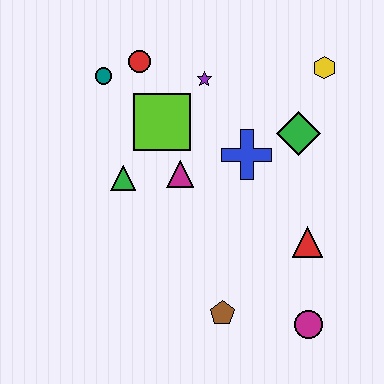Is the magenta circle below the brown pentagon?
Yes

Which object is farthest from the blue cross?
The magenta circle is farthest from the blue cross.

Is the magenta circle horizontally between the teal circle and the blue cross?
No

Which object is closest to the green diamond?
The blue cross is closest to the green diamond.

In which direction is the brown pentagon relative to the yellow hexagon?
The brown pentagon is below the yellow hexagon.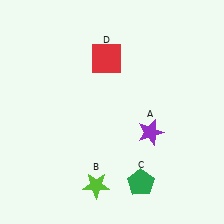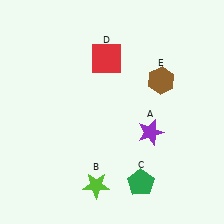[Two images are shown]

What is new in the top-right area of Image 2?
A brown hexagon (E) was added in the top-right area of Image 2.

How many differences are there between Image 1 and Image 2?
There is 1 difference between the two images.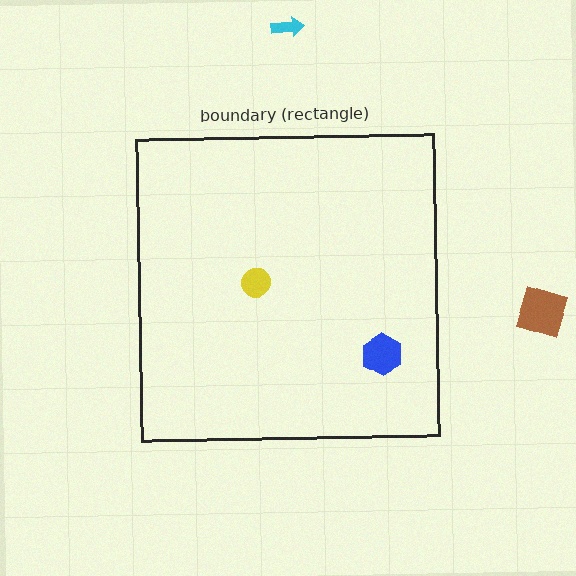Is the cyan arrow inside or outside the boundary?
Outside.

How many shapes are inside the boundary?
2 inside, 2 outside.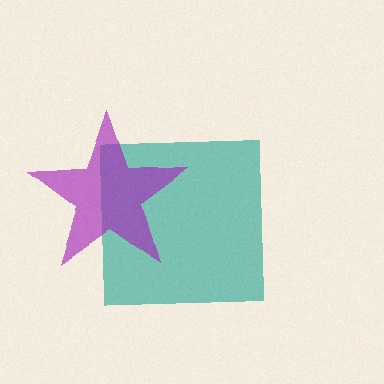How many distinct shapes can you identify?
There are 2 distinct shapes: a teal square, a purple star.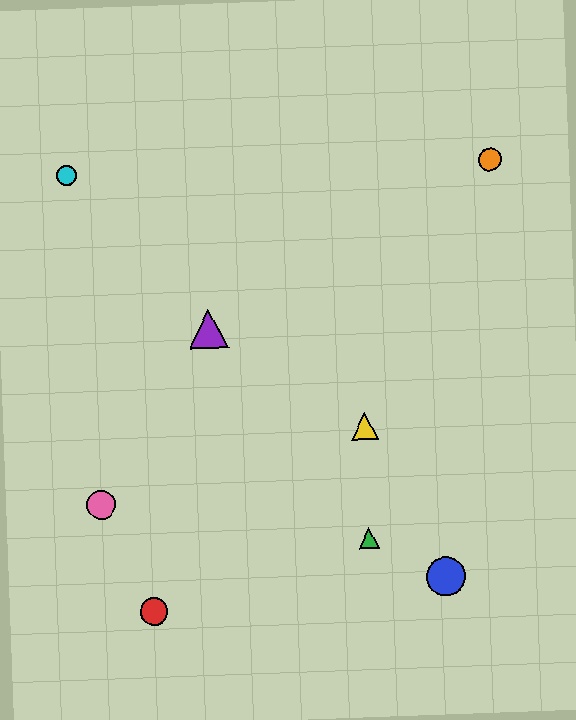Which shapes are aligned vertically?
The green triangle, the yellow triangle are aligned vertically.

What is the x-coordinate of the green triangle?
The green triangle is at x≈369.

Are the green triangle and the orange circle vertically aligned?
No, the green triangle is at x≈369 and the orange circle is at x≈489.